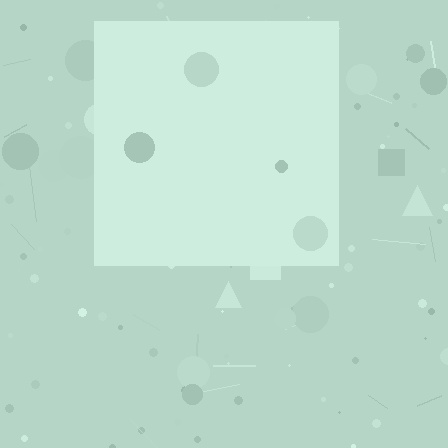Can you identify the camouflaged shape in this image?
The camouflaged shape is a square.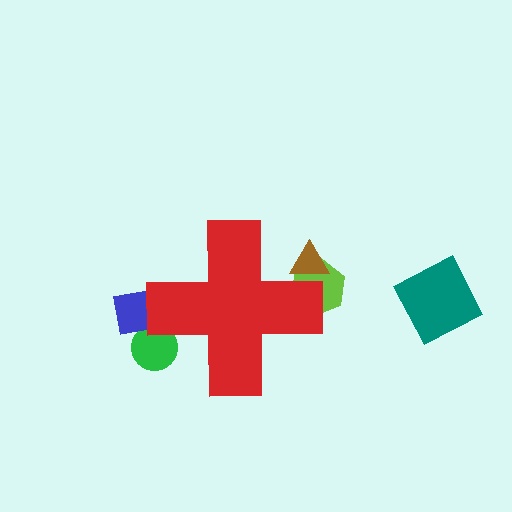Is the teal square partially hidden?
No, the teal square is fully visible.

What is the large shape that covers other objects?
A red cross.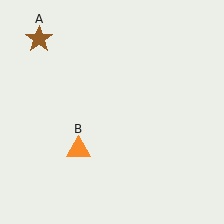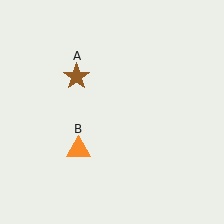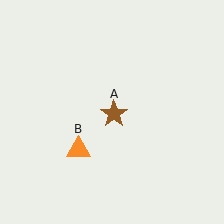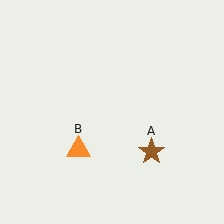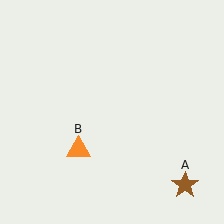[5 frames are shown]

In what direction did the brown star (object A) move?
The brown star (object A) moved down and to the right.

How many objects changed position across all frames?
1 object changed position: brown star (object A).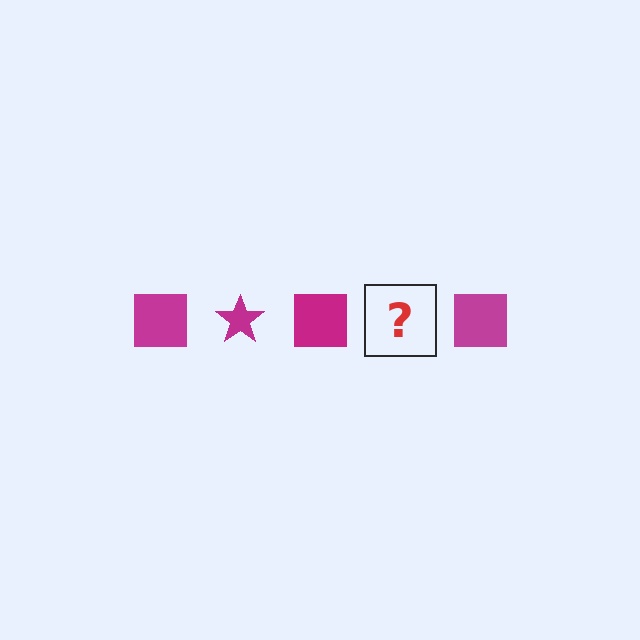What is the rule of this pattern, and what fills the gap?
The rule is that the pattern cycles through square, star shapes in magenta. The gap should be filled with a magenta star.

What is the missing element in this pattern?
The missing element is a magenta star.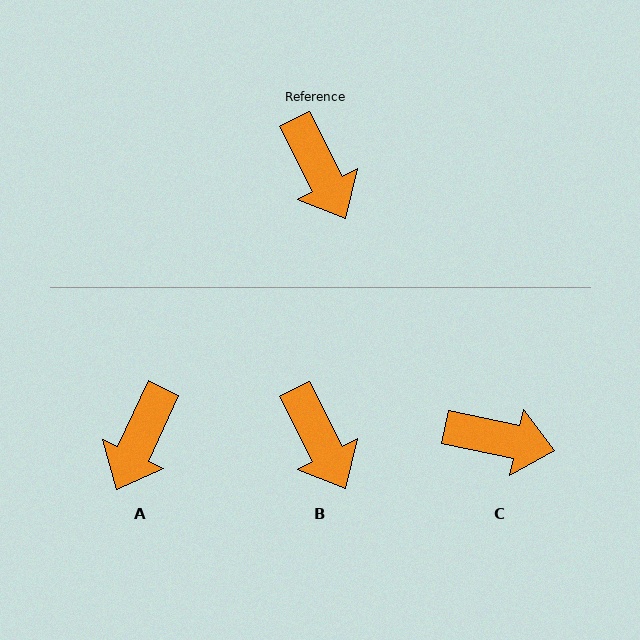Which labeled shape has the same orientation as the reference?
B.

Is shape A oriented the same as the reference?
No, it is off by about 52 degrees.